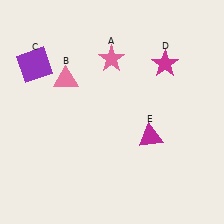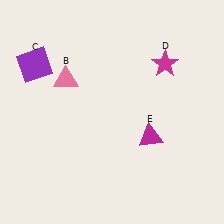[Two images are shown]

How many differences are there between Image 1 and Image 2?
There is 1 difference between the two images.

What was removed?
The pink star (A) was removed in Image 2.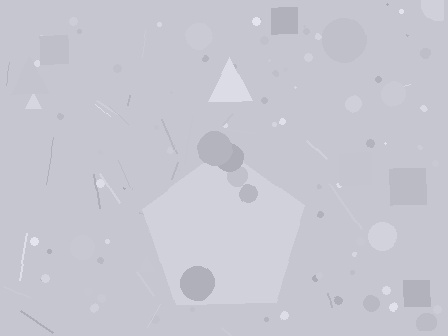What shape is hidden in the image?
A pentagon is hidden in the image.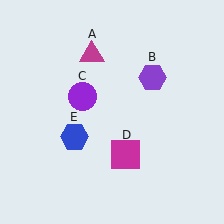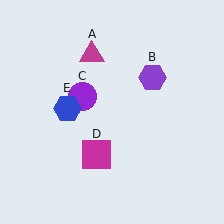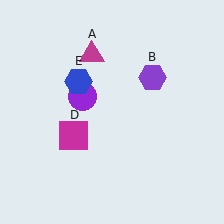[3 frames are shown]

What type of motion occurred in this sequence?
The magenta square (object D), blue hexagon (object E) rotated clockwise around the center of the scene.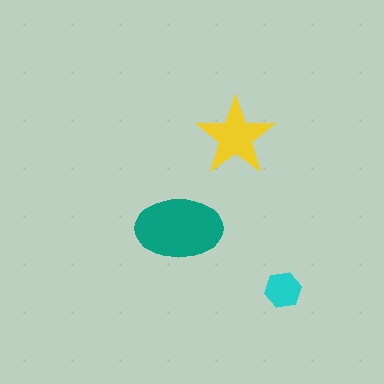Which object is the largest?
The teal ellipse.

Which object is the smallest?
The cyan hexagon.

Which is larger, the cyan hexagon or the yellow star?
The yellow star.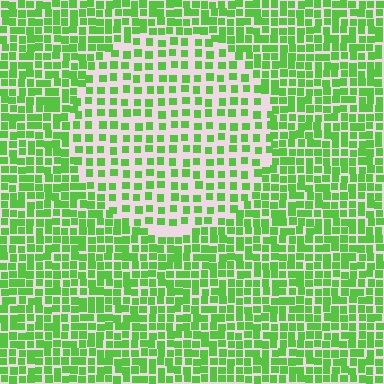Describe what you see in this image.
The image contains small lime elements arranged at two different densities. A circle-shaped region is visible where the elements are less densely packed than the surrounding area.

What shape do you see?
I see a circle.